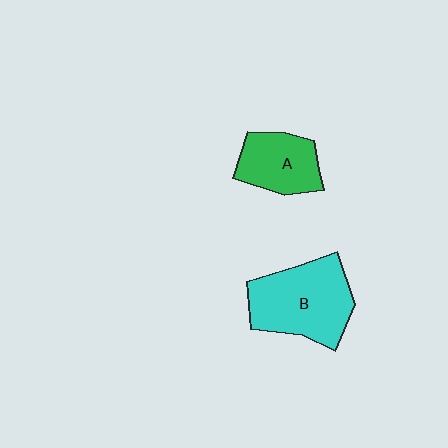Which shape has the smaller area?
Shape A (green).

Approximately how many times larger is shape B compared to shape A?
Approximately 1.6 times.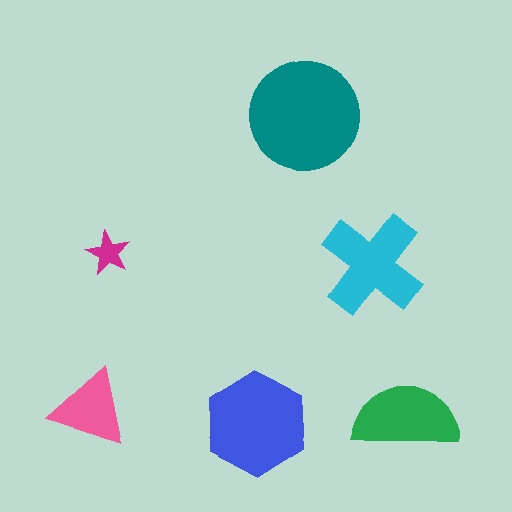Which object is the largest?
The teal circle.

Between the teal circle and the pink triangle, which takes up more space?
The teal circle.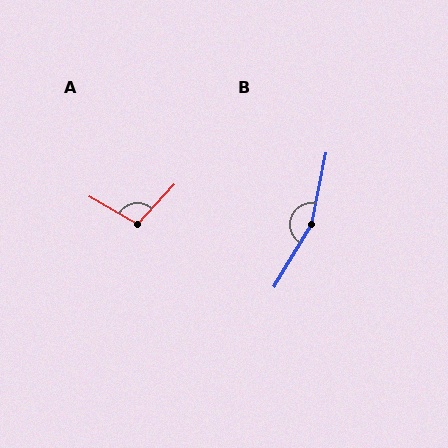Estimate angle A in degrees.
Approximately 103 degrees.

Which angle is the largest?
B, at approximately 160 degrees.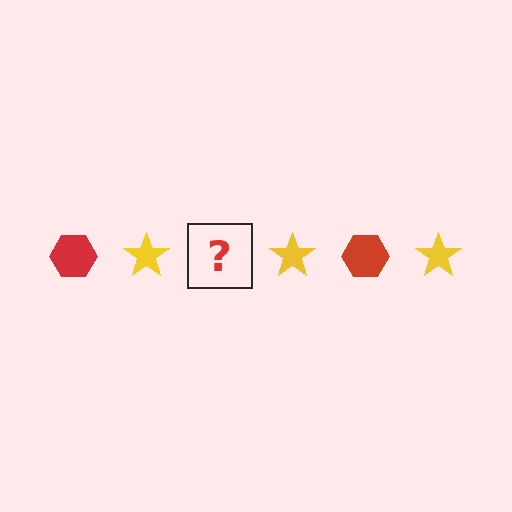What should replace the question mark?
The question mark should be replaced with a red hexagon.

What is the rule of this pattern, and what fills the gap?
The rule is that the pattern alternates between red hexagon and yellow star. The gap should be filled with a red hexagon.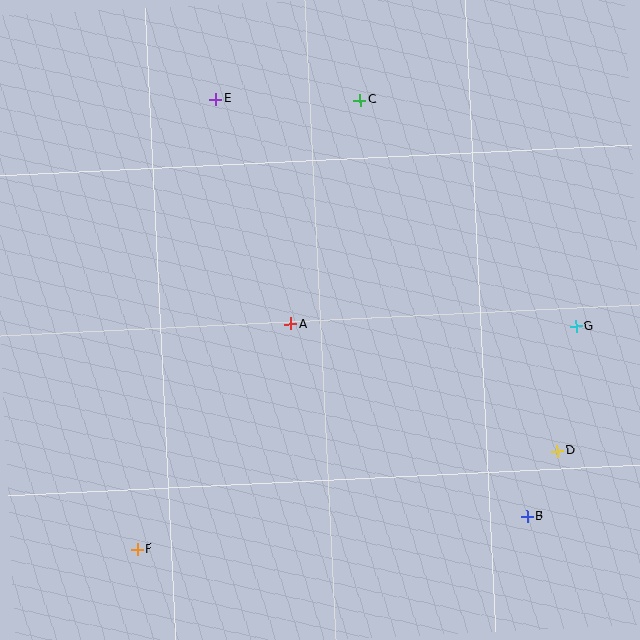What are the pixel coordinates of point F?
Point F is at (137, 549).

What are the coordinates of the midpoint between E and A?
The midpoint between E and A is at (254, 211).